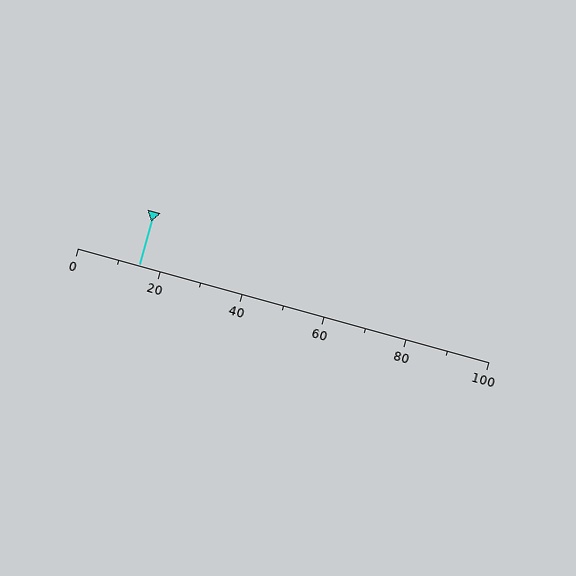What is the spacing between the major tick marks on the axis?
The major ticks are spaced 20 apart.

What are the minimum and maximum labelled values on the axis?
The axis runs from 0 to 100.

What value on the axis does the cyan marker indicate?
The marker indicates approximately 15.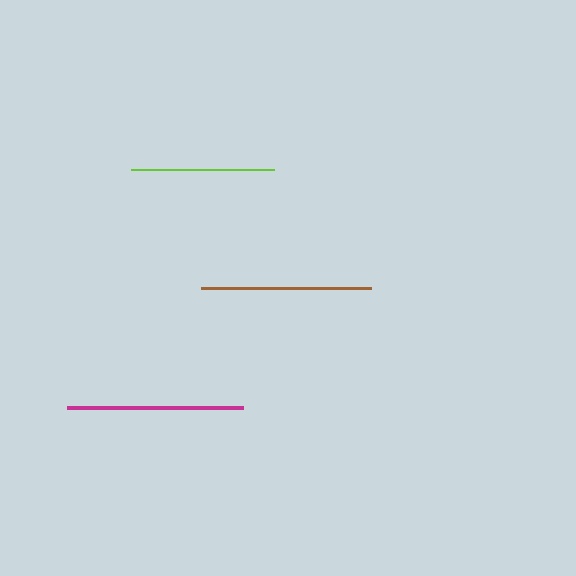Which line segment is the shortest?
The lime line is the shortest at approximately 143 pixels.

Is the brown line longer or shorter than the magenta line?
The magenta line is longer than the brown line.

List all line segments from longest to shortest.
From longest to shortest: magenta, brown, lime.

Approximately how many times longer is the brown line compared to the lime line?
The brown line is approximately 1.2 times the length of the lime line.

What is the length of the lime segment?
The lime segment is approximately 143 pixels long.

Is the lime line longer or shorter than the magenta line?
The magenta line is longer than the lime line.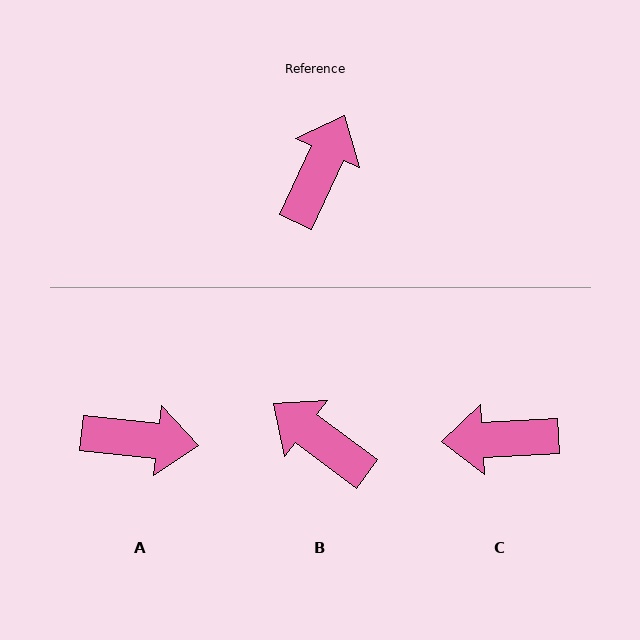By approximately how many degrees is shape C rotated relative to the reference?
Approximately 117 degrees counter-clockwise.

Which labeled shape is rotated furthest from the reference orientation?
C, about 117 degrees away.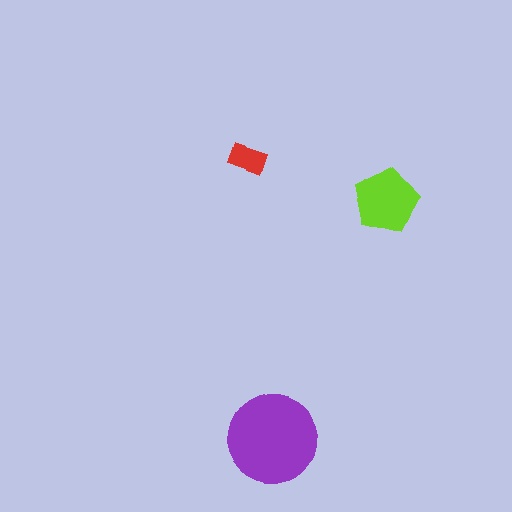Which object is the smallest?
The red rectangle.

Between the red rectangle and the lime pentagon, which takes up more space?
The lime pentagon.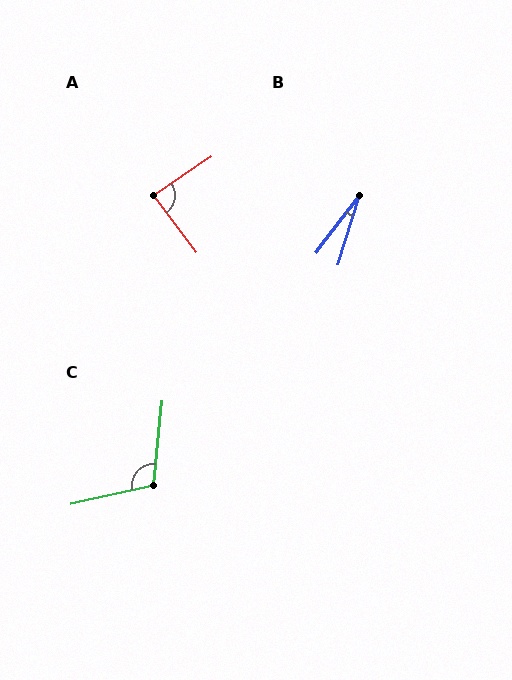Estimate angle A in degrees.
Approximately 87 degrees.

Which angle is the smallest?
B, at approximately 20 degrees.